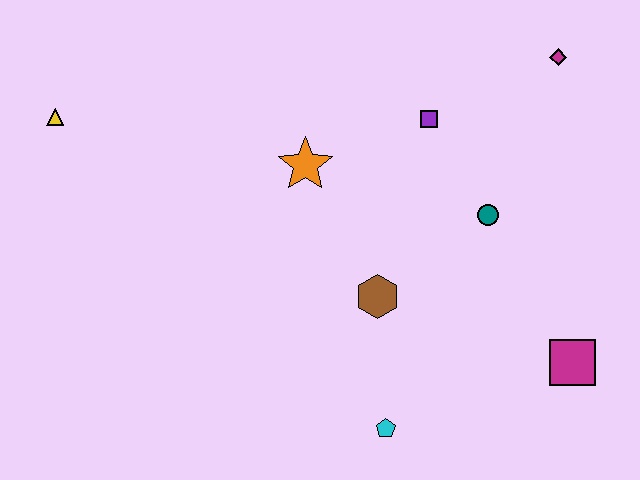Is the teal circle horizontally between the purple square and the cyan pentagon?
No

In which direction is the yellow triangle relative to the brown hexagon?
The yellow triangle is to the left of the brown hexagon.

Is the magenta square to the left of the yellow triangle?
No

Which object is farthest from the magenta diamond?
The yellow triangle is farthest from the magenta diamond.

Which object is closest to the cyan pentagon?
The brown hexagon is closest to the cyan pentagon.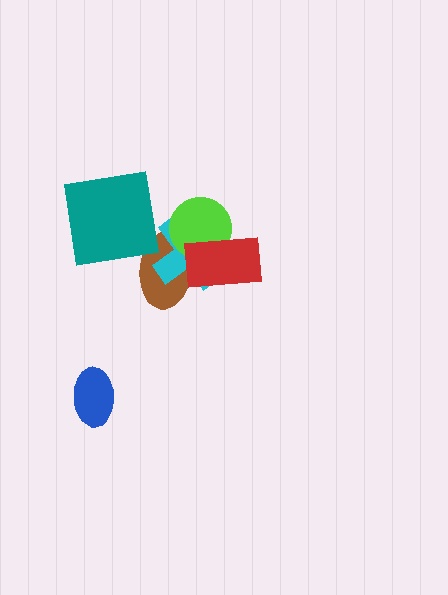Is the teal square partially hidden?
No, no other shape covers it.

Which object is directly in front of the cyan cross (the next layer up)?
The lime circle is directly in front of the cyan cross.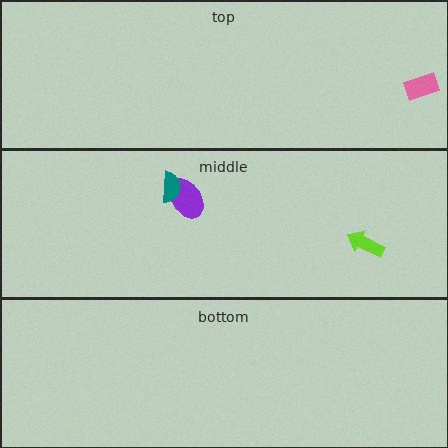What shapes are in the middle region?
The purple ellipse, the lime arrow, the teal semicircle.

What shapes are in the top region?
The pink rectangle.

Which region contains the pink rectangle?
The top region.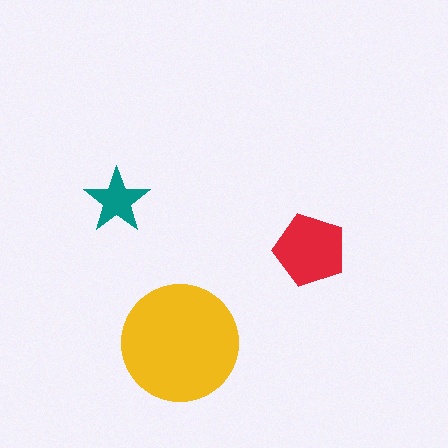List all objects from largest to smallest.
The yellow circle, the red pentagon, the teal star.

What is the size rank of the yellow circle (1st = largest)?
1st.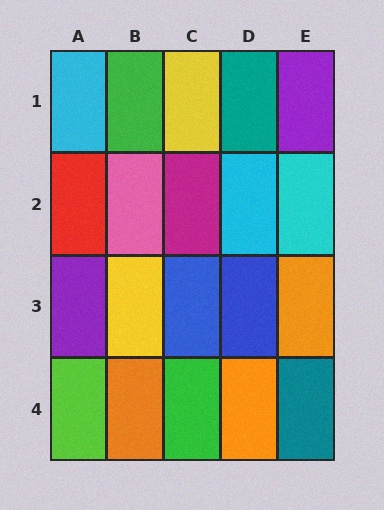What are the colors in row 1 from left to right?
Cyan, green, yellow, teal, purple.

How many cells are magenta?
1 cell is magenta.